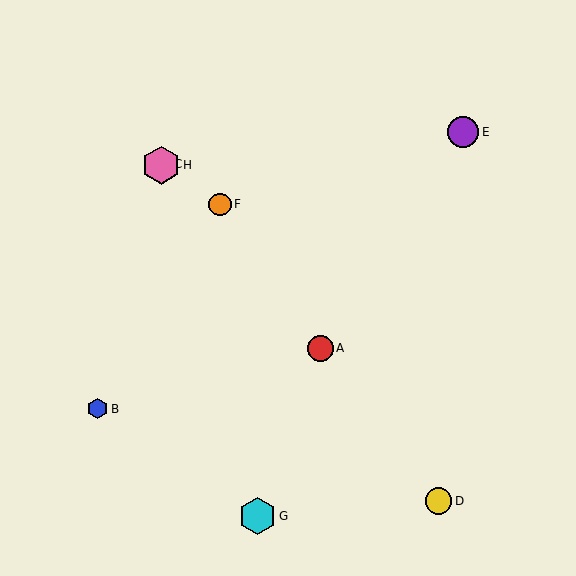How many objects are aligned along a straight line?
3 objects (C, F, H) are aligned along a straight line.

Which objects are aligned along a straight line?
Objects C, F, H are aligned along a straight line.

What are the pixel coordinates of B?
Object B is at (98, 409).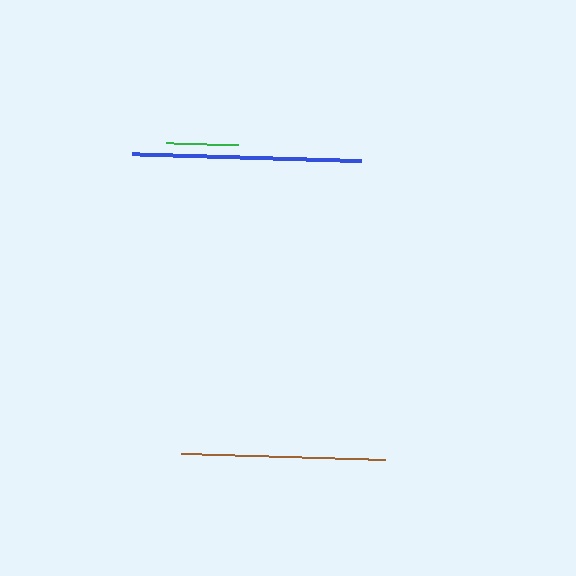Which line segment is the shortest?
The green line is the shortest at approximately 72 pixels.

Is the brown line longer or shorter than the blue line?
The blue line is longer than the brown line.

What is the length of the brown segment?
The brown segment is approximately 204 pixels long.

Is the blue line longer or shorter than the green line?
The blue line is longer than the green line.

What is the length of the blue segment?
The blue segment is approximately 229 pixels long.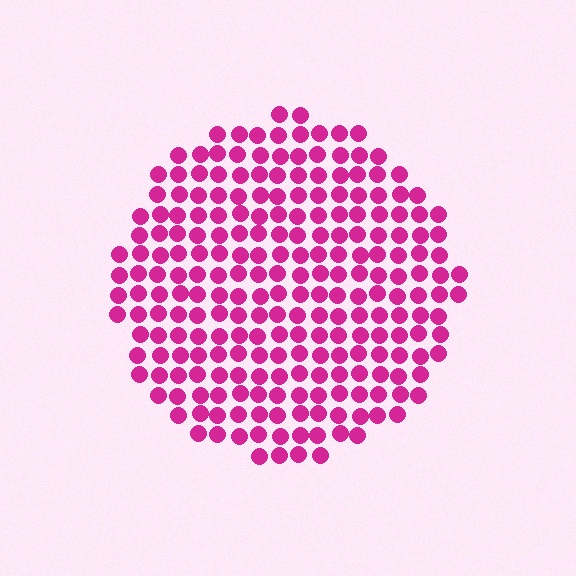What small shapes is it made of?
It is made of small circles.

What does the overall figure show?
The overall figure shows a circle.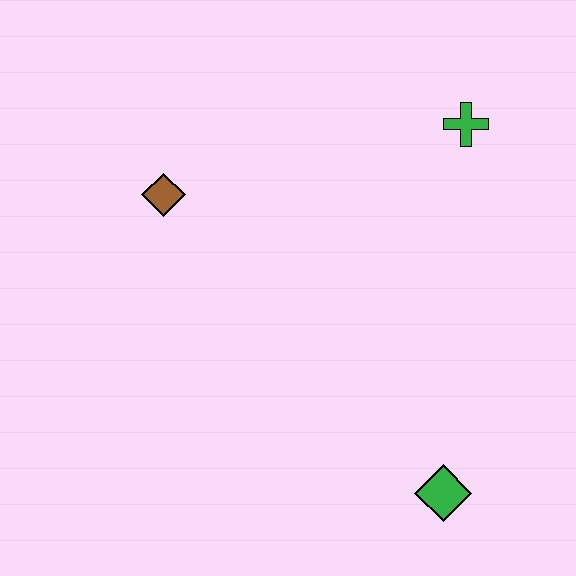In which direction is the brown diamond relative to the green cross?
The brown diamond is to the left of the green cross.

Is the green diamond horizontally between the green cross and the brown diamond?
Yes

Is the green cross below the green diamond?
No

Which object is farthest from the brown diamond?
The green diamond is farthest from the brown diamond.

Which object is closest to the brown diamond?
The green cross is closest to the brown diamond.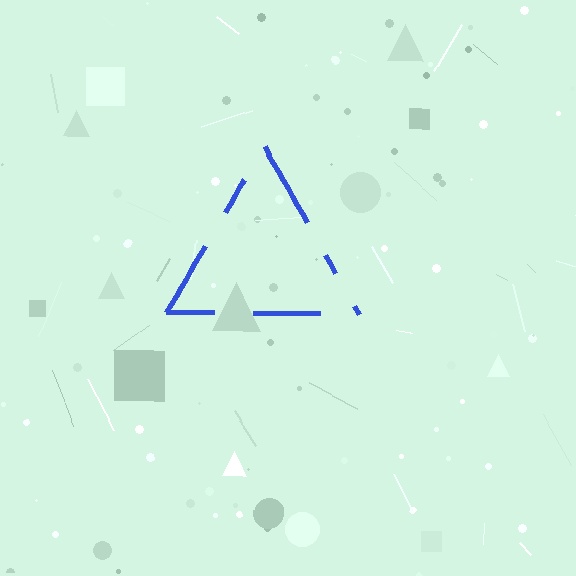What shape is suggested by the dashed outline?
The dashed outline suggests a triangle.